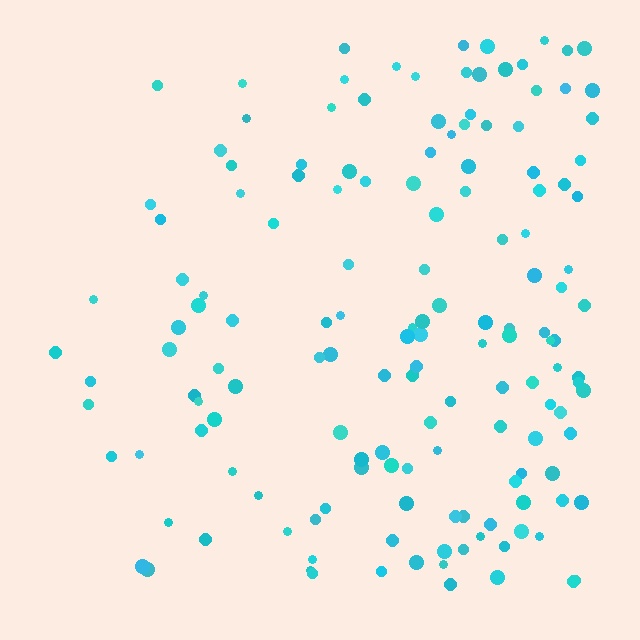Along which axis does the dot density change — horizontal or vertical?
Horizontal.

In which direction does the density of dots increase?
From left to right, with the right side densest.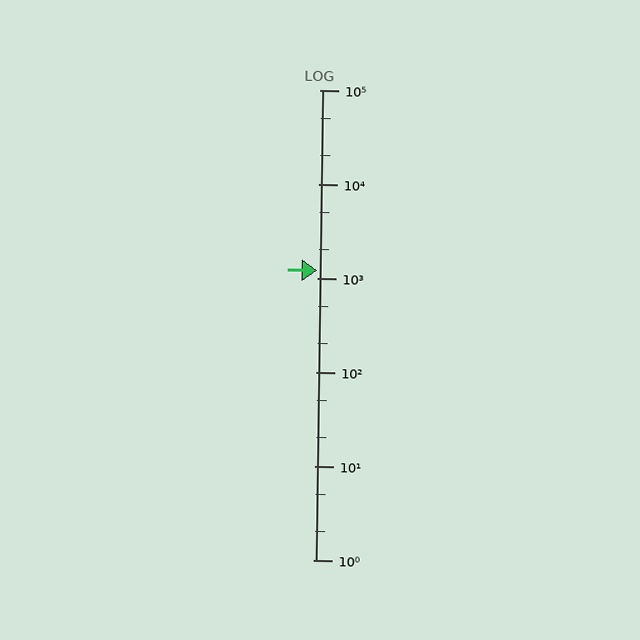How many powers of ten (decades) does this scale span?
The scale spans 5 decades, from 1 to 100000.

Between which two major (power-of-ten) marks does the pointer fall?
The pointer is between 1000 and 10000.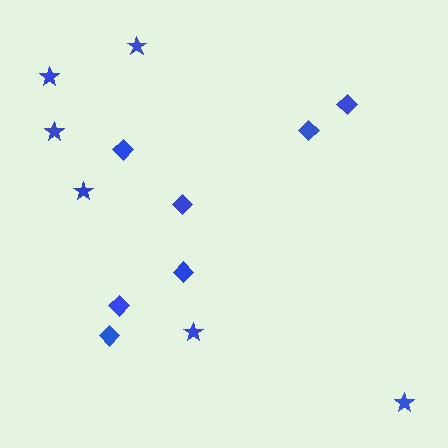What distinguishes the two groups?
There are 2 groups: one group of diamonds (7) and one group of stars (6).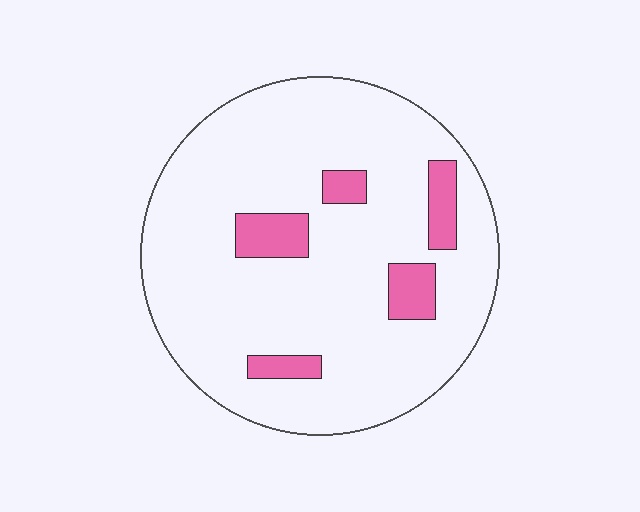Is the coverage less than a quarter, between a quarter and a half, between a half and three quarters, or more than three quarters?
Less than a quarter.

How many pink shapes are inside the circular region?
5.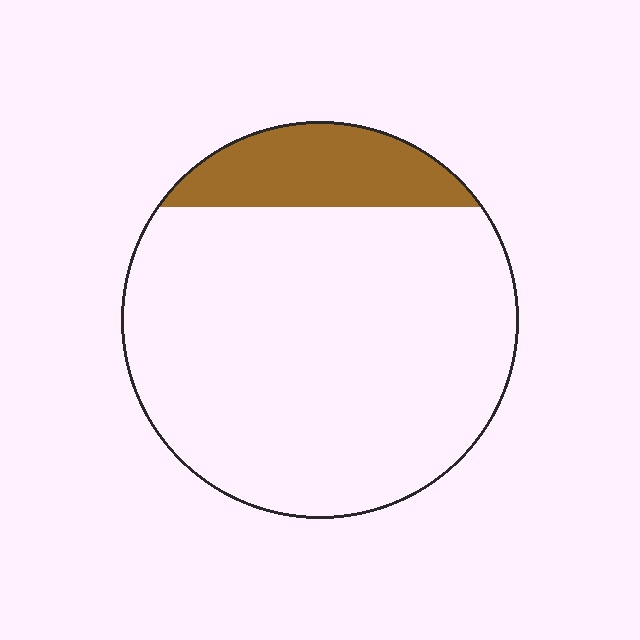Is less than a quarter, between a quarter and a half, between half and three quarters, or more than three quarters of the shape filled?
Less than a quarter.